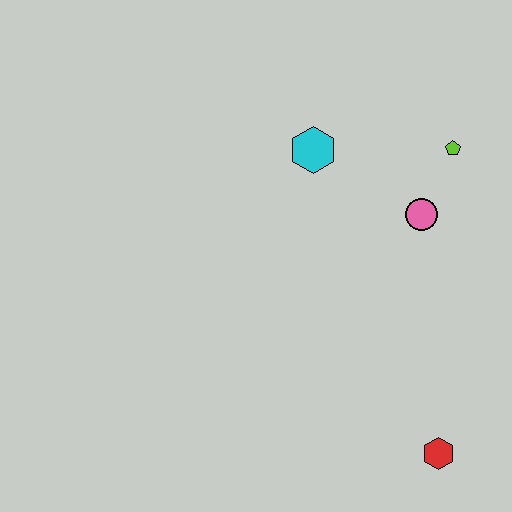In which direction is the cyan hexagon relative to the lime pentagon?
The cyan hexagon is to the left of the lime pentagon.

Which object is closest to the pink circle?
The lime pentagon is closest to the pink circle.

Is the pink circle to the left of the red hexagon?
Yes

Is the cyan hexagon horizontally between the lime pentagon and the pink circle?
No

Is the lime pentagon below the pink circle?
No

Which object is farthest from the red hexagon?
The cyan hexagon is farthest from the red hexagon.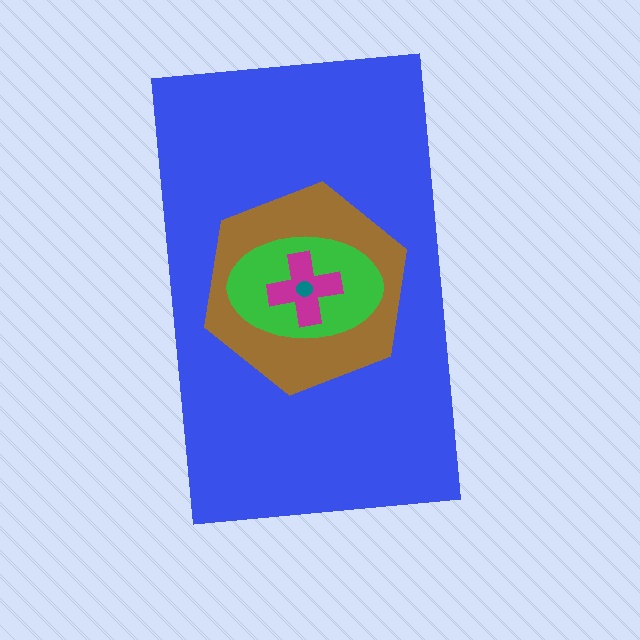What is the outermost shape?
The blue rectangle.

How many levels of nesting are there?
5.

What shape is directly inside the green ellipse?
The magenta cross.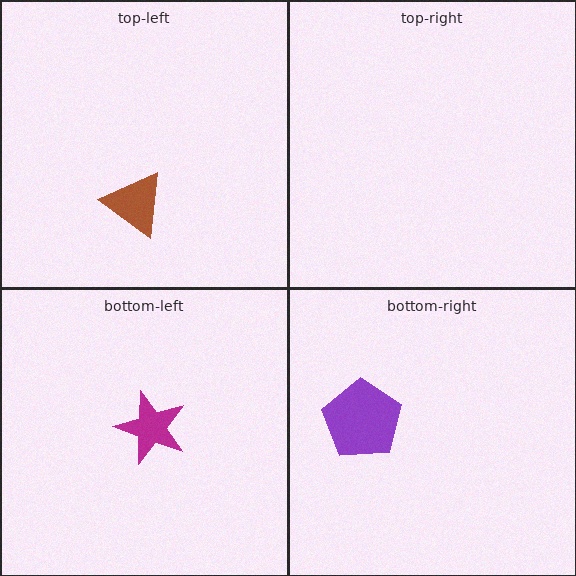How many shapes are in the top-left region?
1.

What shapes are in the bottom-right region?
The purple pentagon.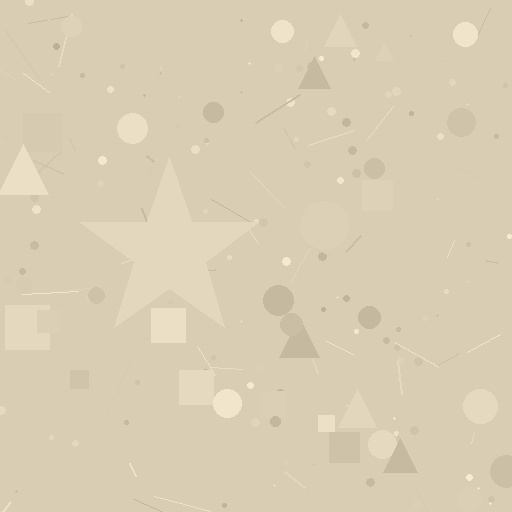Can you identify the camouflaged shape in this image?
The camouflaged shape is a star.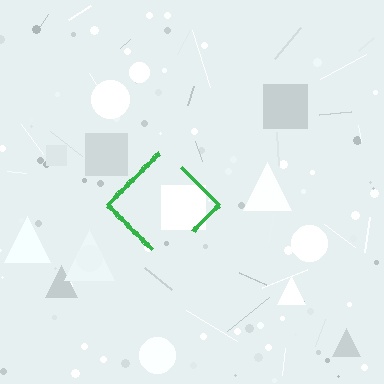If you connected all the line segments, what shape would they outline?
They would outline a diamond.